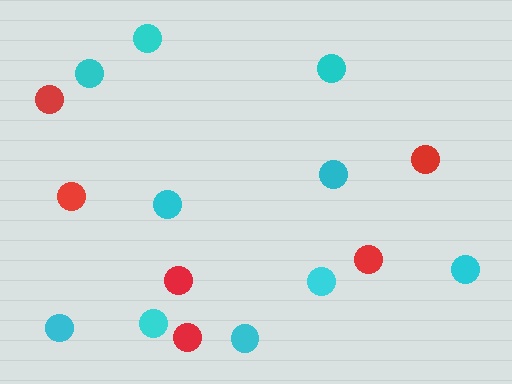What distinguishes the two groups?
There are 2 groups: one group of cyan circles (10) and one group of red circles (6).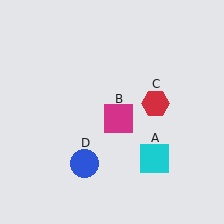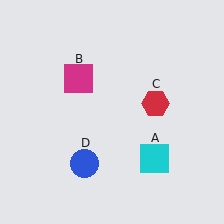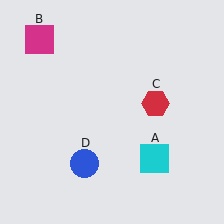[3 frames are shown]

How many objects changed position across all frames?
1 object changed position: magenta square (object B).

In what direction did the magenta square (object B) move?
The magenta square (object B) moved up and to the left.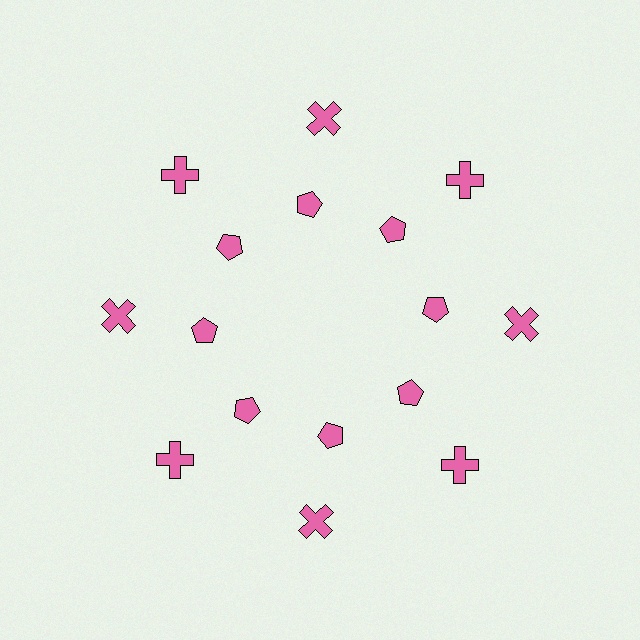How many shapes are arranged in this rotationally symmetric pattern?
There are 16 shapes, arranged in 8 groups of 2.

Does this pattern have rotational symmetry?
Yes, this pattern has 8-fold rotational symmetry. It looks the same after rotating 45 degrees around the center.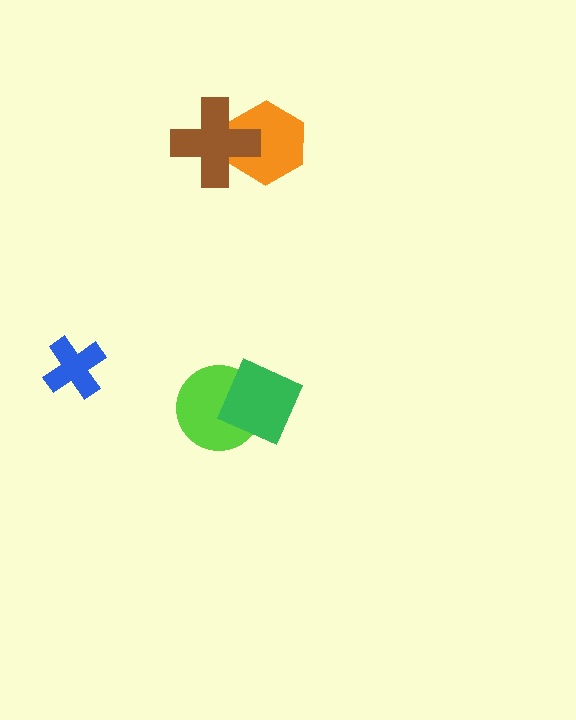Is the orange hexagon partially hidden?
Yes, it is partially covered by another shape.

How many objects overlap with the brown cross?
1 object overlaps with the brown cross.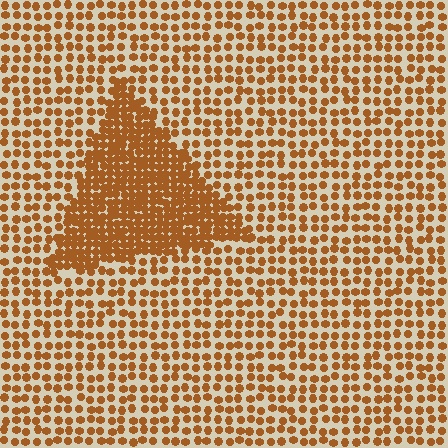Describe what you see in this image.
The image contains small brown elements arranged at two different densities. A triangle-shaped region is visible where the elements are more densely packed than the surrounding area.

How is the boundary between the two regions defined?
The boundary is defined by a change in element density (approximately 2.3x ratio). All elements are the same color, size, and shape.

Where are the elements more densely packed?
The elements are more densely packed inside the triangle boundary.